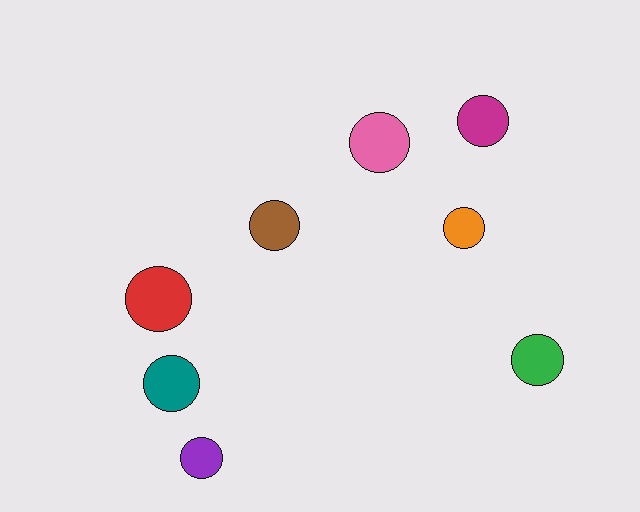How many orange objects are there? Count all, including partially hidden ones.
There is 1 orange object.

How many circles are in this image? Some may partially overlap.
There are 8 circles.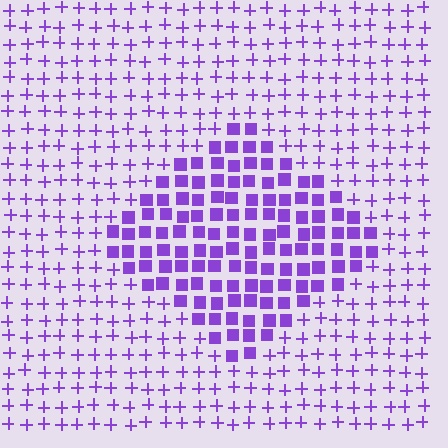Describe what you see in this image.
The image is filled with small purple elements arranged in a uniform grid. A diamond-shaped region contains squares, while the surrounding area contains plus signs. The boundary is defined purely by the change in element shape.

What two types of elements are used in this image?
The image uses squares inside the diamond region and plus signs outside it.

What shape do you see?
I see a diamond.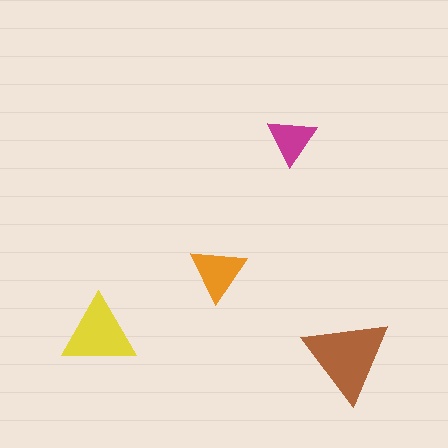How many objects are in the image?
There are 4 objects in the image.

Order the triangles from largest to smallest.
the brown one, the yellow one, the orange one, the magenta one.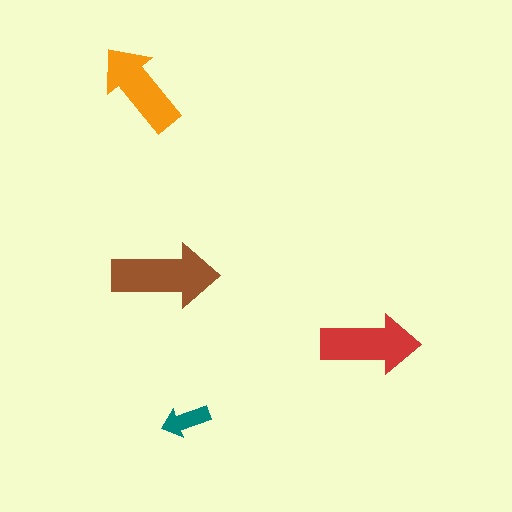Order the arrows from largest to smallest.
the brown one, the red one, the orange one, the teal one.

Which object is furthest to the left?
The orange arrow is leftmost.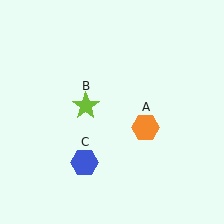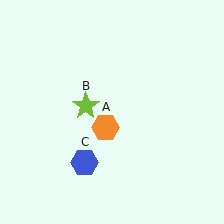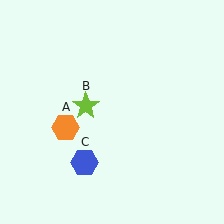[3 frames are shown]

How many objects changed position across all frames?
1 object changed position: orange hexagon (object A).